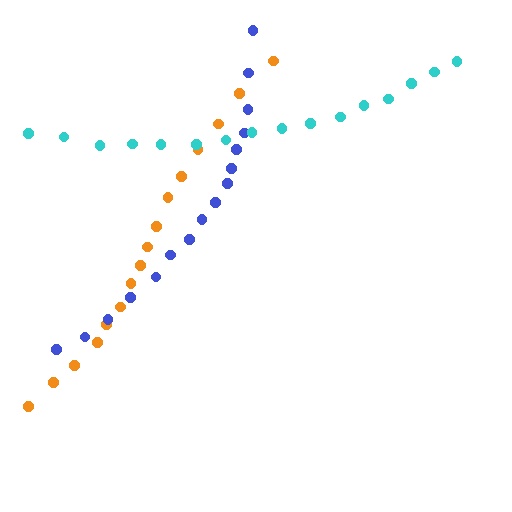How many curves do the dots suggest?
There are 3 distinct paths.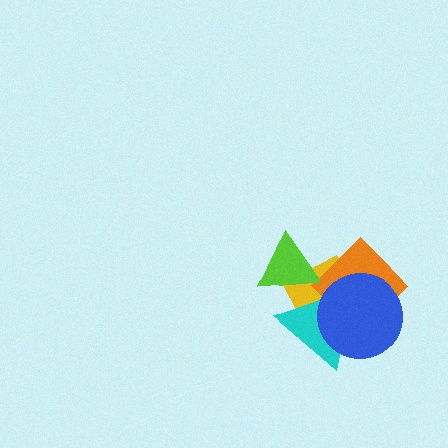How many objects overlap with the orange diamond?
4 objects overlap with the orange diamond.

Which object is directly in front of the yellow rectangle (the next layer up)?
The cyan triangle is directly in front of the yellow rectangle.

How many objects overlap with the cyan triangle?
4 objects overlap with the cyan triangle.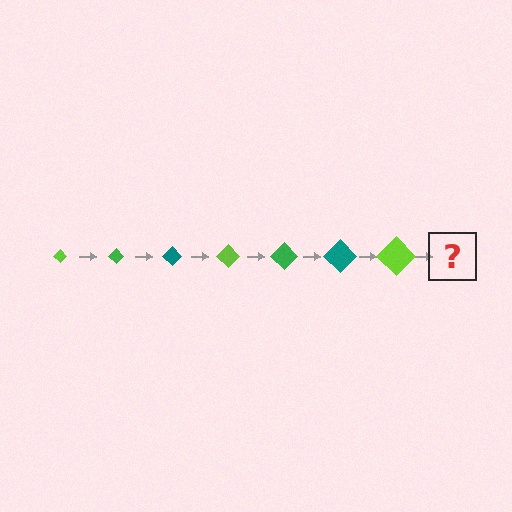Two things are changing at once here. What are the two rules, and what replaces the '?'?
The two rules are that the diamond grows larger each step and the color cycles through lime, green, and teal. The '?' should be a green diamond, larger than the previous one.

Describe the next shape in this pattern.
It should be a green diamond, larger than the previous one.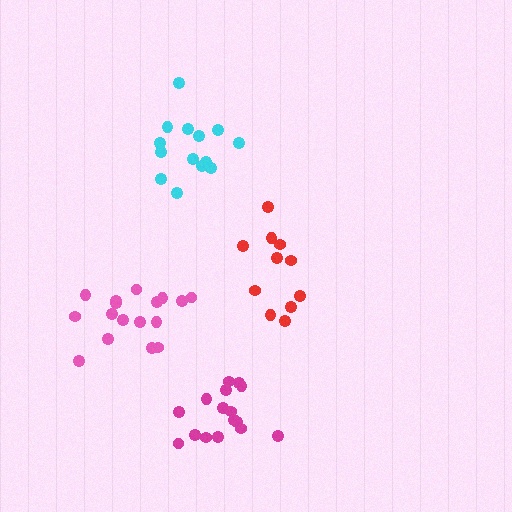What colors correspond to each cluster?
The clusters are colored: cyan, magenta, pink, red.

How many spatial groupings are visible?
There are 4 spatial groupings.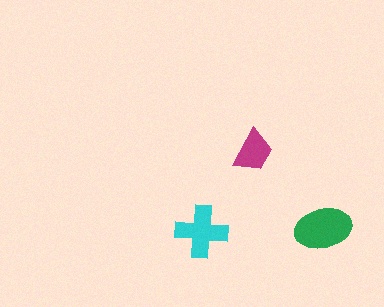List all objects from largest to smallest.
The green ellipse, the cyan cross, the magenta trapezoid.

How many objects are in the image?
There are 3 objects in the image.